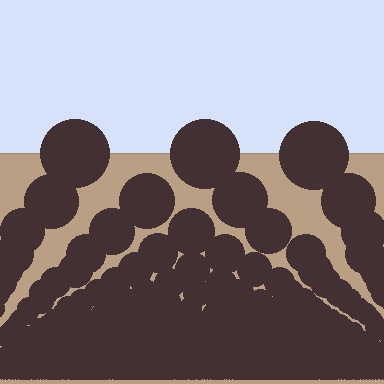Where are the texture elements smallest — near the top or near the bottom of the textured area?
Near the bottom.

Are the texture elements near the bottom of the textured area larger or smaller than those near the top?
Smaller. The gradient is inverted — elements near the bottom are smaller and denser.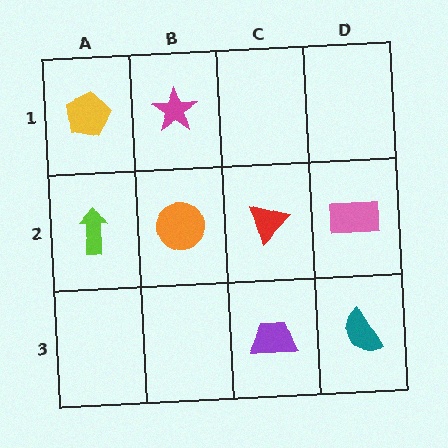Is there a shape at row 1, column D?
No, that cell is empty.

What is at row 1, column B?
A magenta star.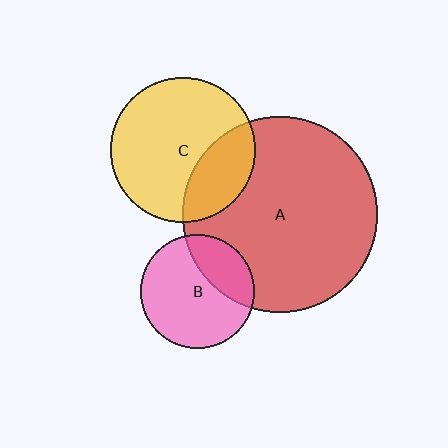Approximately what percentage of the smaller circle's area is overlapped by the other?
Approximately 25%.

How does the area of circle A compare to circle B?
Approximately 2.9 times.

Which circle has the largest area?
Circle A (red).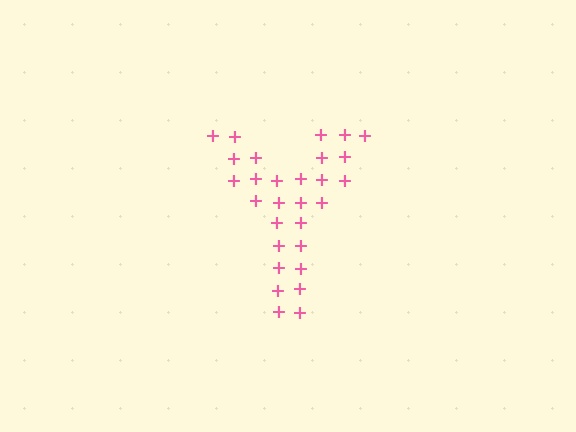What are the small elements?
The small elements are plus signs.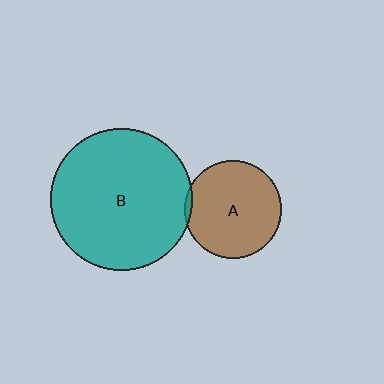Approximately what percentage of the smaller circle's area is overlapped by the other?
Approximately 5%.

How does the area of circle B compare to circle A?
Approximately 2.1 times.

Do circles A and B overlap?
Yes.